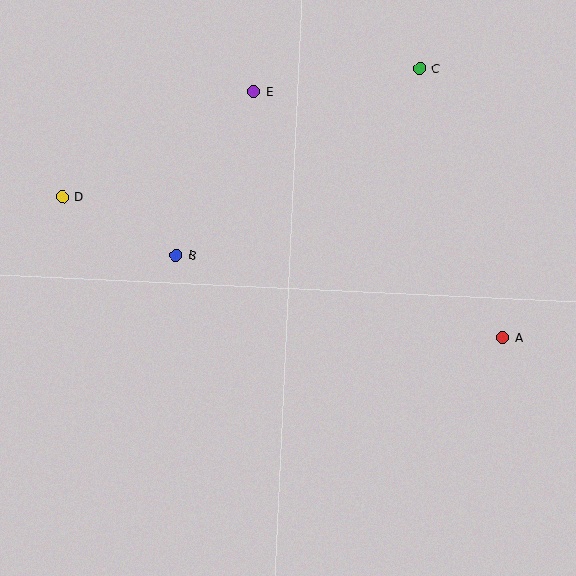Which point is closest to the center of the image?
Point B at (176, 255) is closest to the center.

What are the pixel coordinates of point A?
Point A is at (502, 338).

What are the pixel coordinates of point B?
Point B is at (176, 255).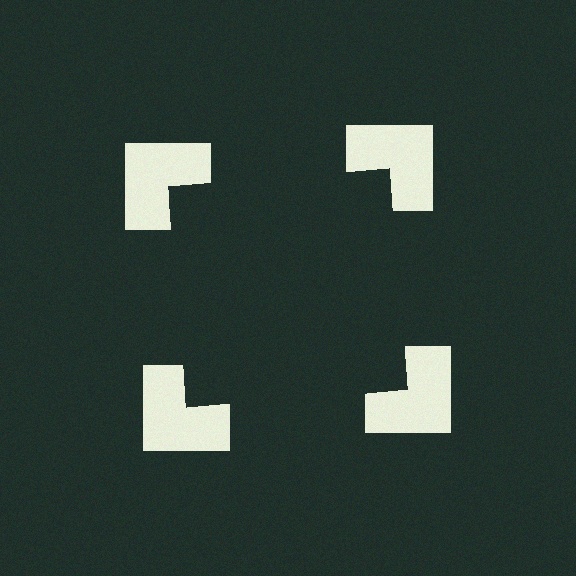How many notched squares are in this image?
There are 4 — one at each vertex of the illusory square.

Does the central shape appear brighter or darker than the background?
It typically appears slightly darker than the background, even though no actual brightness change is drawn.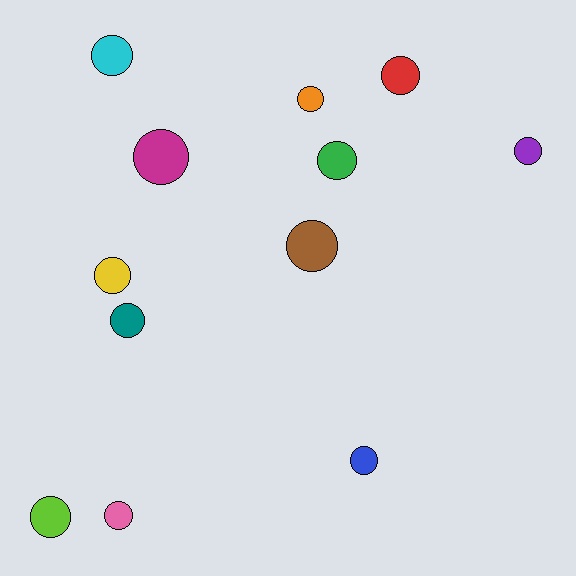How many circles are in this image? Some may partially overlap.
There are 12 circles.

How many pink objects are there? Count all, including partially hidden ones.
There is 1 pink object.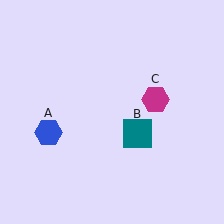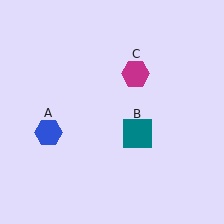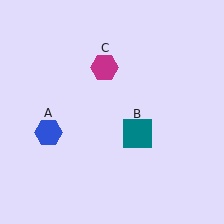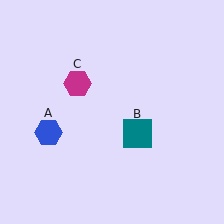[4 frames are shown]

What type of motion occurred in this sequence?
The magenta hexagon (object C) rotated counterclockwise around the center of the scene.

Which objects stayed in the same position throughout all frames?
Blue hexagon (object A) and teal square (object B) remained stationary.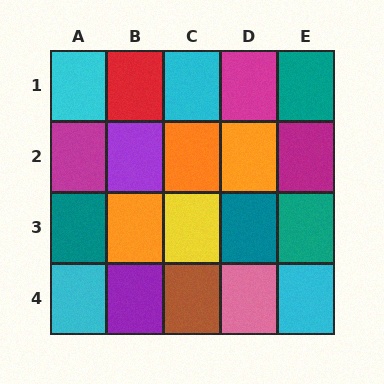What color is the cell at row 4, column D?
Pink.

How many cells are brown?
1 cell is brown.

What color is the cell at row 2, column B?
Purple.